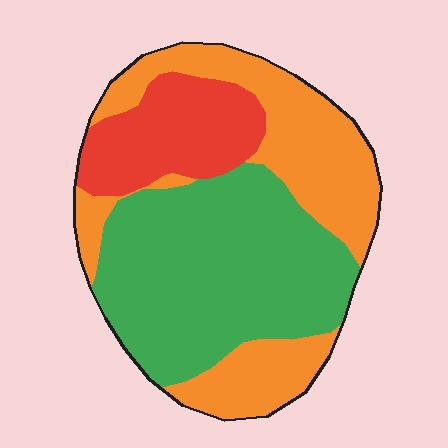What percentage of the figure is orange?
Orange covers about 35% of the figure.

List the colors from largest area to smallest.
From largest to smallest: green, orange, red.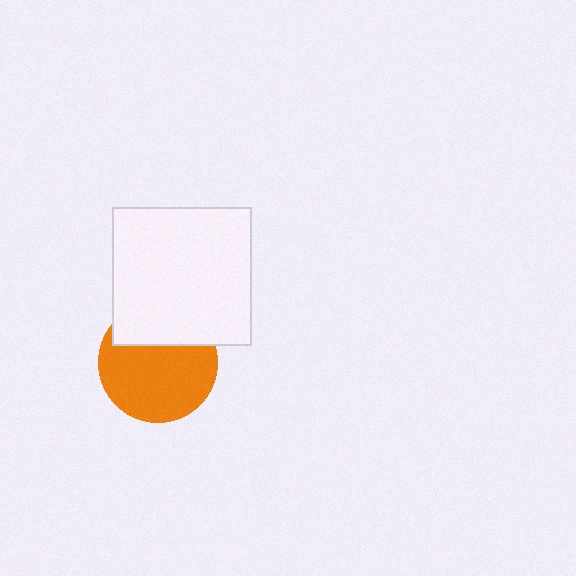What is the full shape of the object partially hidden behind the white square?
The partially hidden object is an orange circle.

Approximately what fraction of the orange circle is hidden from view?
Roughly 31% of the orange circle is hidden behind the white square.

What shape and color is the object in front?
The object in front is a white square.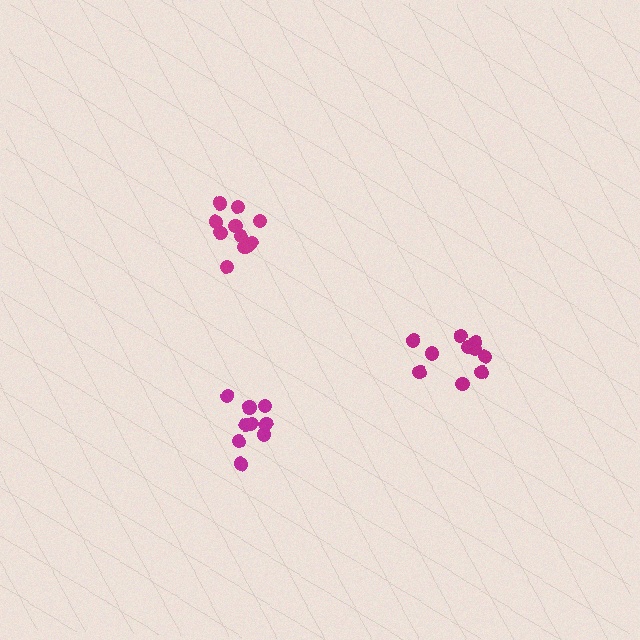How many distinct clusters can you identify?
There are 3 distinct clusters.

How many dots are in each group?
Group 1: 11 dots, Group 2: 10 dots, Group 3: 9 dots (30 total).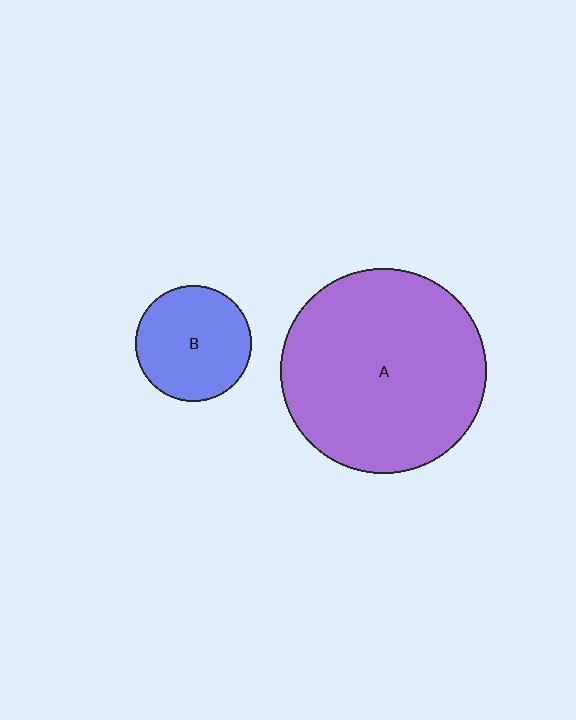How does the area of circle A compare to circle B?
Approximately 3.2 times.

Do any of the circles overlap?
No, none of the circles overlap.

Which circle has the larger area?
Circle A (purple).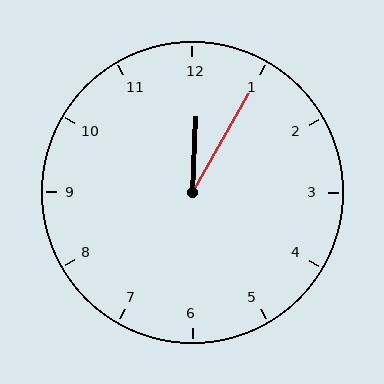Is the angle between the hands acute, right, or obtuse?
It is acute.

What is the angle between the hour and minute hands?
Approximately 28 degrees.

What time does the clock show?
12:05.